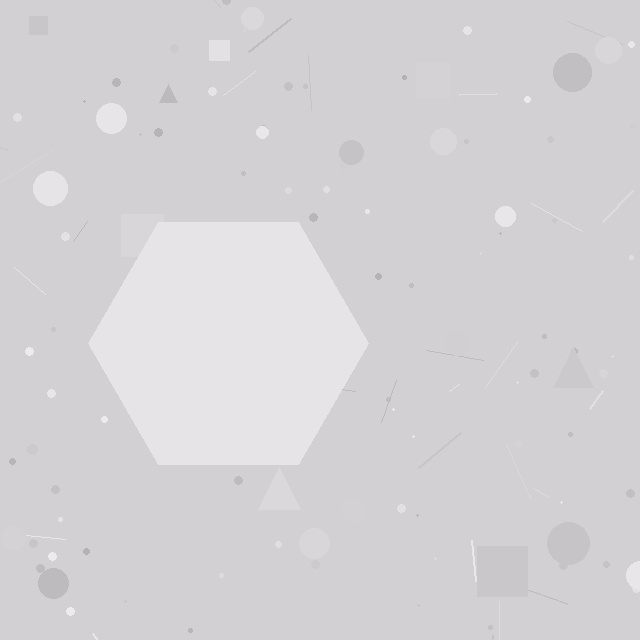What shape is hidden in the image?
A hexagon is hidden in the image.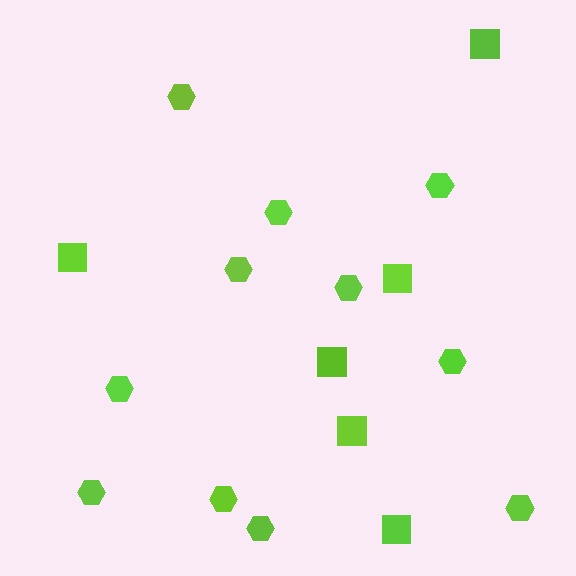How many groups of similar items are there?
There are 2 groups: one group of hexagons (11) and one group of squares (6).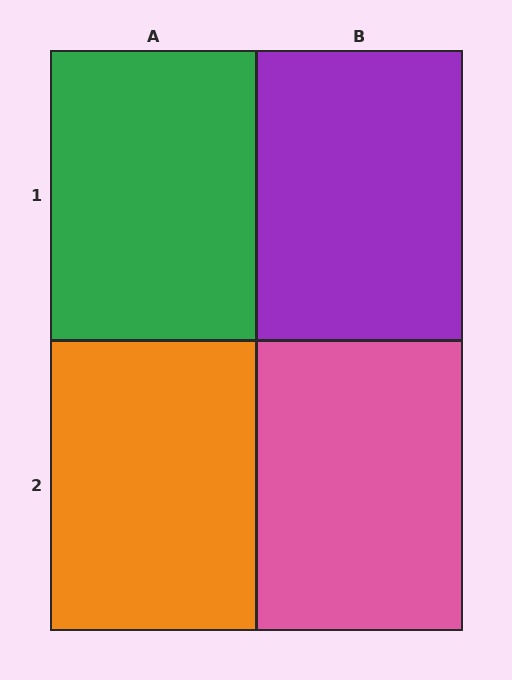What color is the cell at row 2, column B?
Pink.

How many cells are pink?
1 cell is pink.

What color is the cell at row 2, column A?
Orange.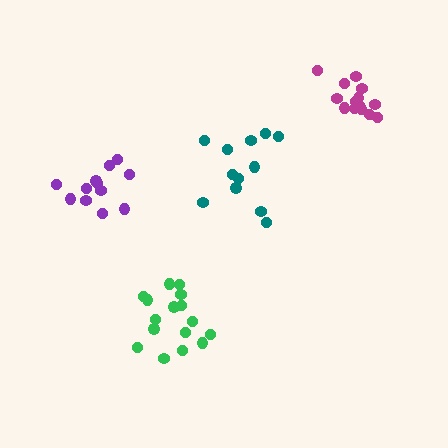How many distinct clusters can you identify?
There are 4 distinct clusters.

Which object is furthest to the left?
The purple cluster is leftmost.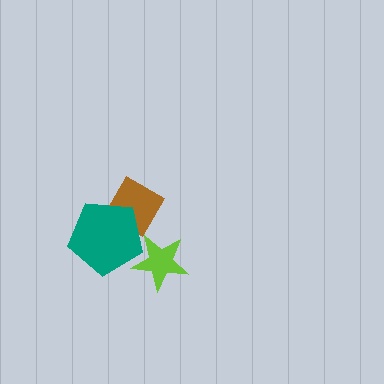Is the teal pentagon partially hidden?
No, no other shape covers it.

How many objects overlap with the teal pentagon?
2 objects overlap with the teal pentagon.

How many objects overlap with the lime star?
1 object overlaps with the lime star.